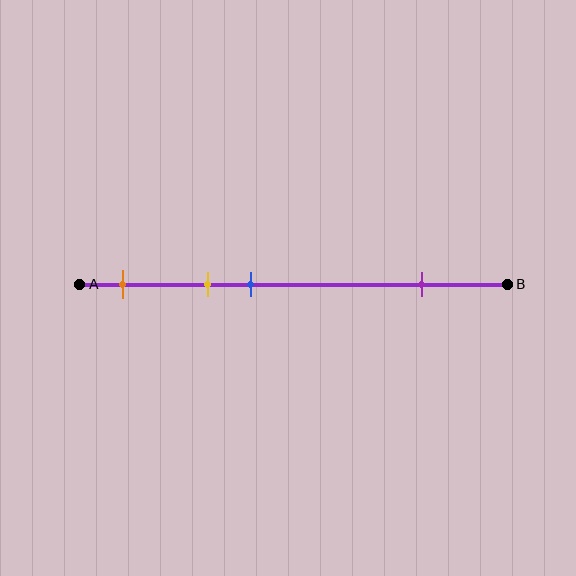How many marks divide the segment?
There are 4 marks dividing the segment.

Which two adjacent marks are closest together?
The yellow and blue marks are the closest adjacent pair.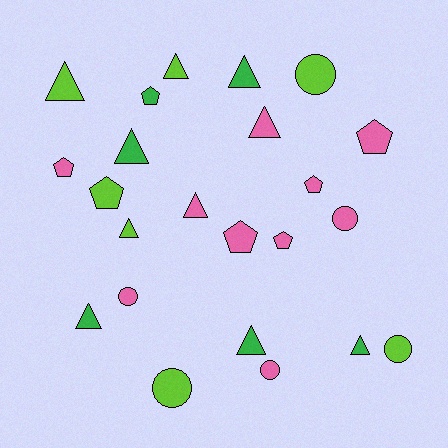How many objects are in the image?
There are 23 objects.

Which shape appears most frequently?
Triangle, with 10 objects.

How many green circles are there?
There are no green circles.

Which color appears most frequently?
Pink, with 10 objects.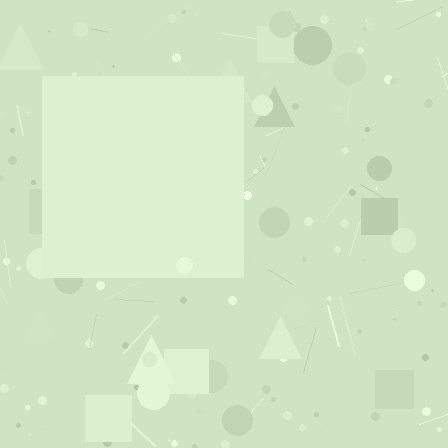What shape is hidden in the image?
A square is hidden in the image.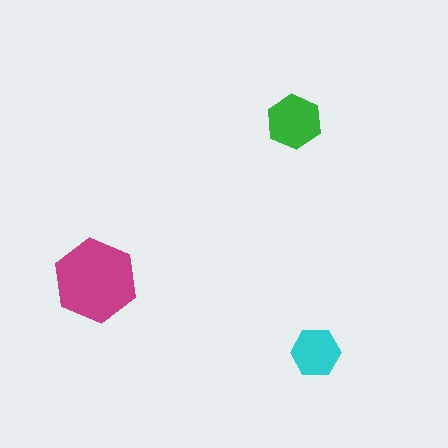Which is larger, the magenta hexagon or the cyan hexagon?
The magenta one.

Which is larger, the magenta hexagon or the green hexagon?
The magenta one.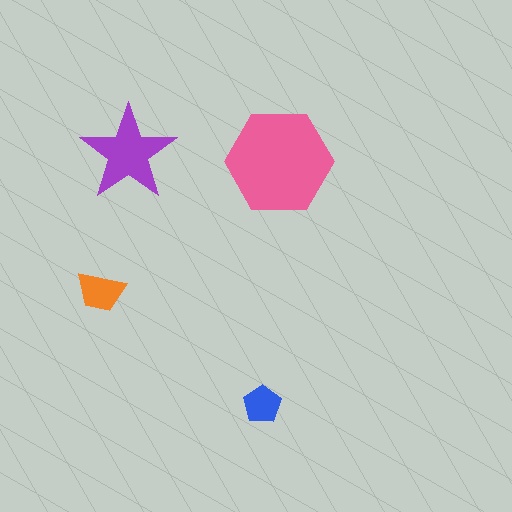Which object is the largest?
The pink hexagon.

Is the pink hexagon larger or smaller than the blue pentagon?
Larger.